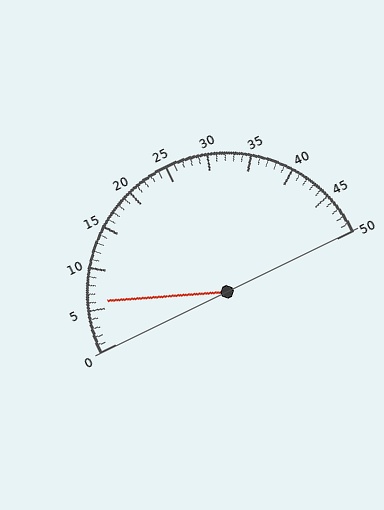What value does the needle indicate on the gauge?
The needle indicates approximately 6.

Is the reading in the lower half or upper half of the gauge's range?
The reading is in the lower half of the range (0 to 50).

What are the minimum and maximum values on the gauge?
The gauge ranges from 0 to 50.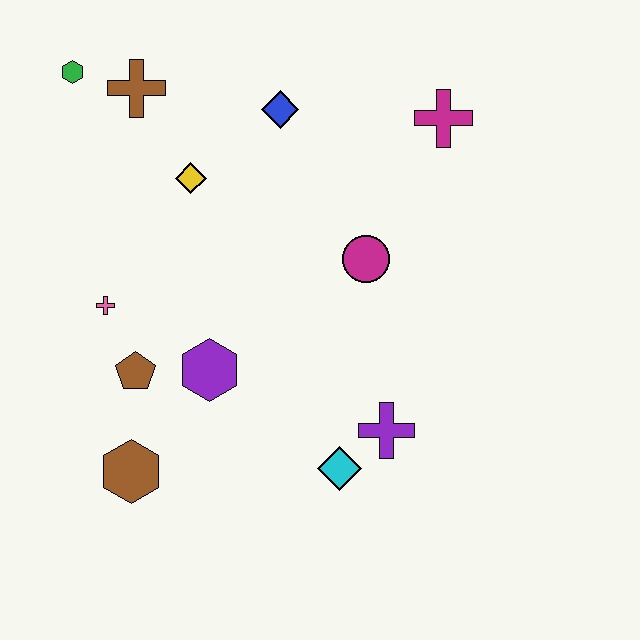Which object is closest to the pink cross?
The brown pentagon is closest to the pink cross.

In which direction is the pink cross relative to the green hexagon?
The pink cross is below the green hexagon.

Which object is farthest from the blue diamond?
The brown hexagon is farthest from the blue diamond.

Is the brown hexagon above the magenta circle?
No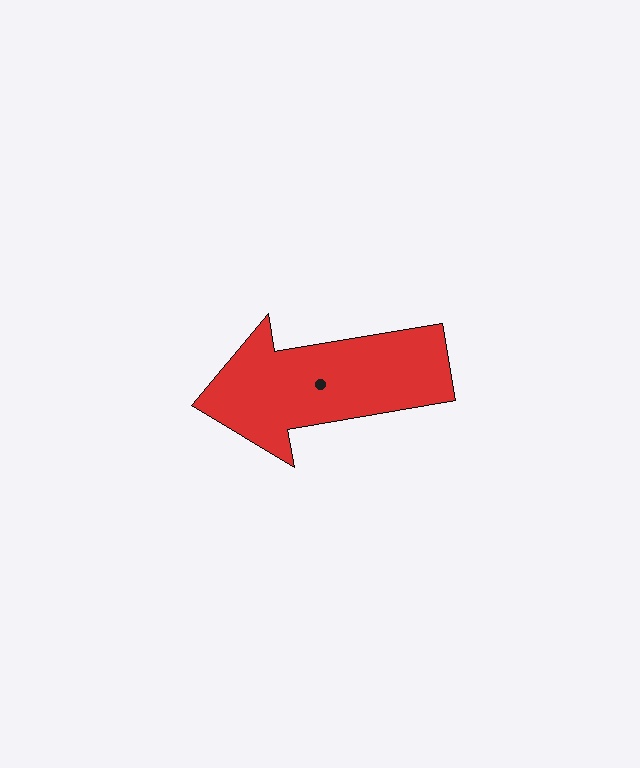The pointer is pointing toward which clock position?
Roughly 9 o'clock.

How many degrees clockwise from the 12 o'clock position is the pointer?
Approximately 260 degrees.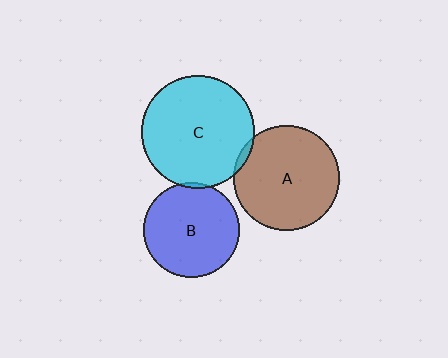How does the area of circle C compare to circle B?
Approximately 1.4 times.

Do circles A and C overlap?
Yes.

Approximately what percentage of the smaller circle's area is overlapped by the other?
Approximately 5%.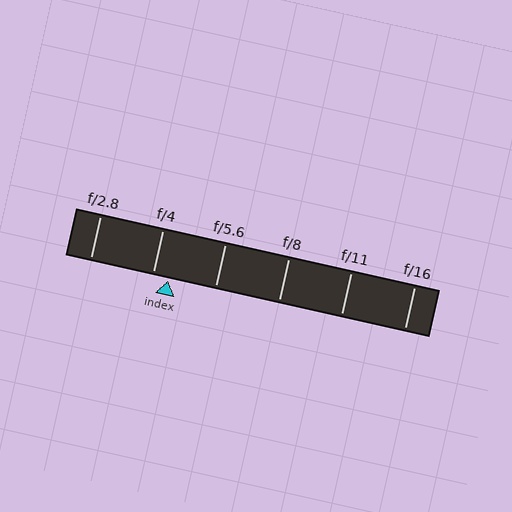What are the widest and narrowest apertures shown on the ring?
The widest aperture shown is f/2.8 and the narrowest is f/16.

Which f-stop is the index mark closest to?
The index mark is closest to f/4.